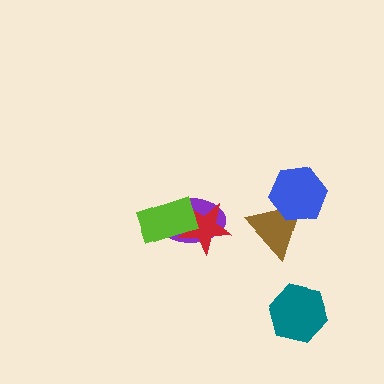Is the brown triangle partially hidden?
Yes, it is partially covered by another shape.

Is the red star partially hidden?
Yes, it is partially covered by another shape.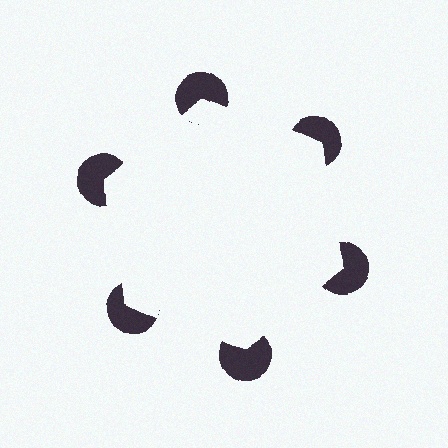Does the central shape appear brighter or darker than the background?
It typically appears slightly brighter than the background, even though no actual brightness change is drawn.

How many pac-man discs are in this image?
There are 6 — one at each vertex of the illusory hexagon.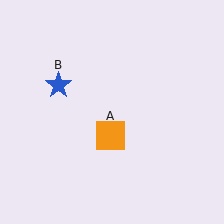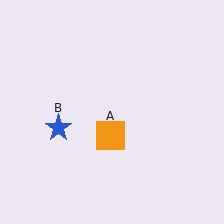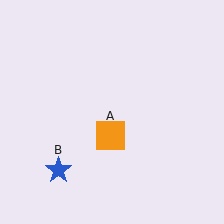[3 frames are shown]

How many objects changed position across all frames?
1 object changed position: blue star (object B).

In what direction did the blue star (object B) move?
The blue star (object B) moved down.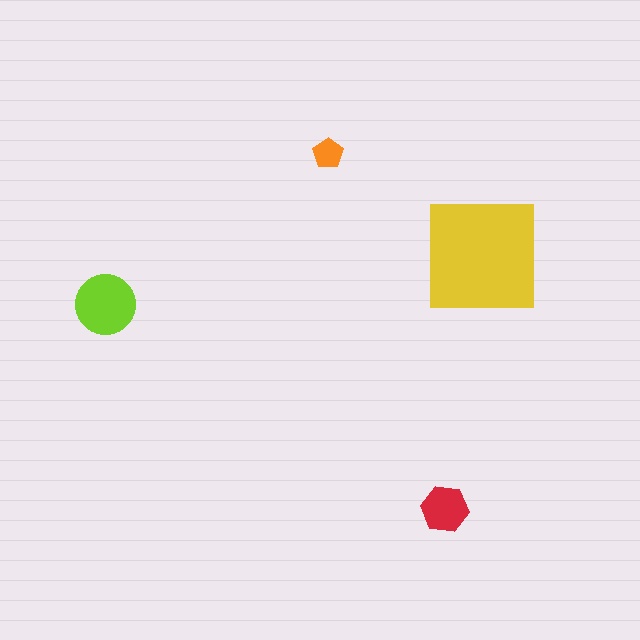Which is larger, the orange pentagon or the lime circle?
The lime circle.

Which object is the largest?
The yellow square.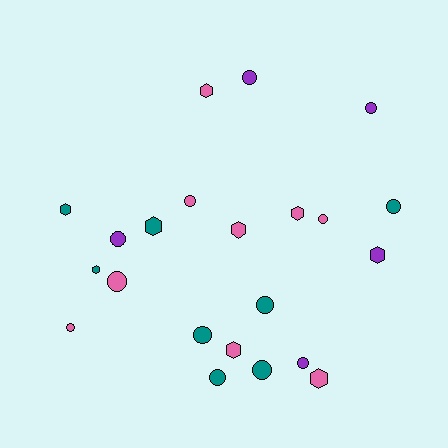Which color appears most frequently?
Pink, with 9 objects.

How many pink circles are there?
There are 4 pink circles.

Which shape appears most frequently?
Circle, with 13 objects.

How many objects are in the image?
There are 22 objects.